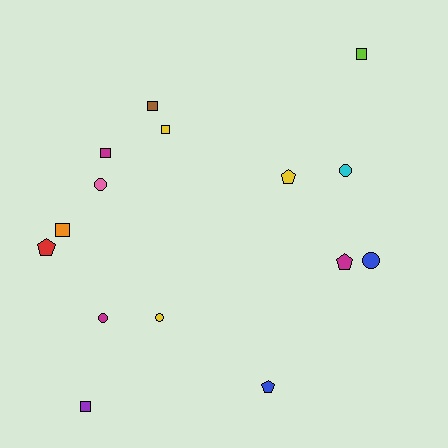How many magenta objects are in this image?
There are 3 magenta objects.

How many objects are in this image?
There are 15 objects.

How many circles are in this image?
There are 5 circles.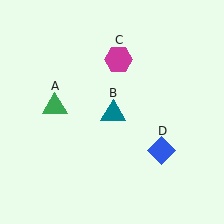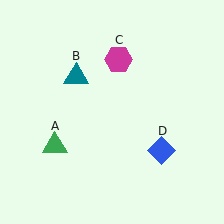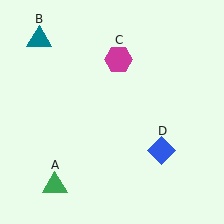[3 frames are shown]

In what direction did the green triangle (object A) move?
The green triangle (object A) moved down.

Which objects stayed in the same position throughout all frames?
Magenta hexagon (object C) and blue diamond (object D) remained stationary.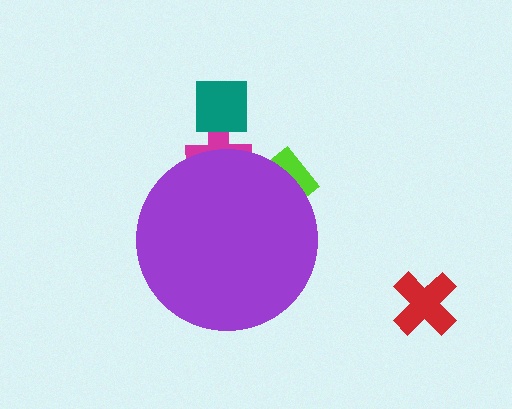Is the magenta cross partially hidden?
Yes, the magenta cross is partially hidden behind the purple circle.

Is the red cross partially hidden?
No, the red cross is fully visible.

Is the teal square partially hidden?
No, the teal square is fully visible.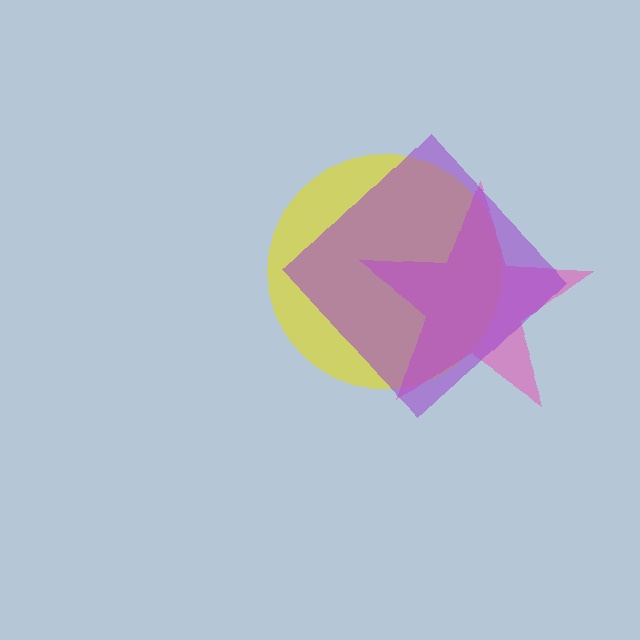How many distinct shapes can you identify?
There are 3 distinct shapes: a yellow circle, a pink star, a purple diamond.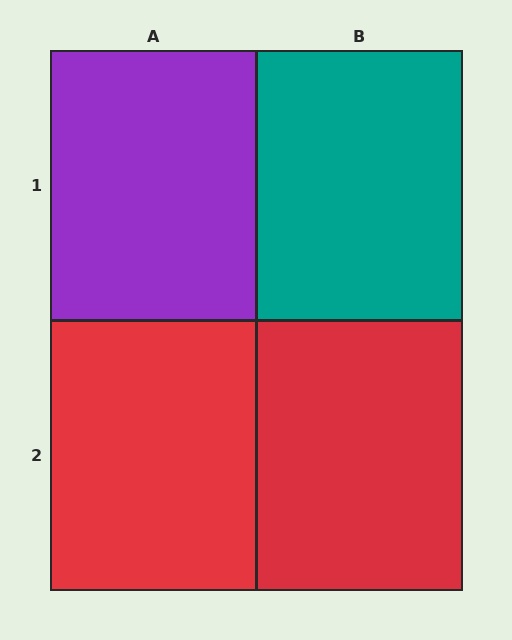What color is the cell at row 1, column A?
Purple.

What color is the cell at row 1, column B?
Teal.